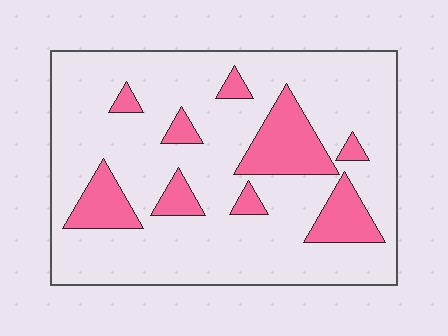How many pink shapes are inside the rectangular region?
9.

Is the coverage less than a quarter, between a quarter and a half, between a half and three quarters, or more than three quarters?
Less than a quarter.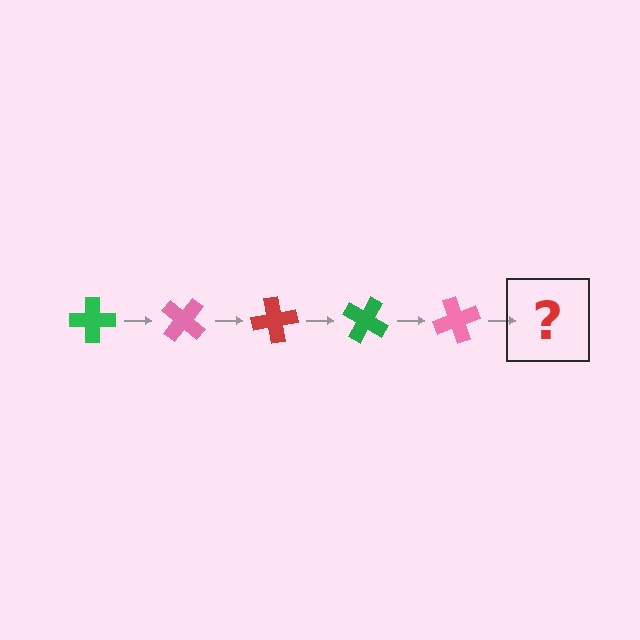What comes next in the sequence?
The next element should be a red cross, rotated 200 degrees from the start.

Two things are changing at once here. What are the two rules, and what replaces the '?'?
The two rules are that it rotates 40 degrees each step and the color cycles through green, pink, and red. The '?' should be a red cross, rotated 200 degrees from the start.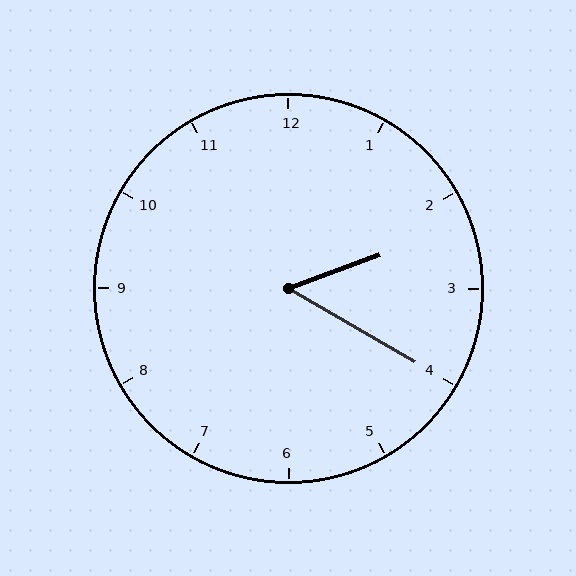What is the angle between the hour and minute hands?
Approximately 50 degrees.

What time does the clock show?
2:20.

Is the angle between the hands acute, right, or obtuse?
It is acute.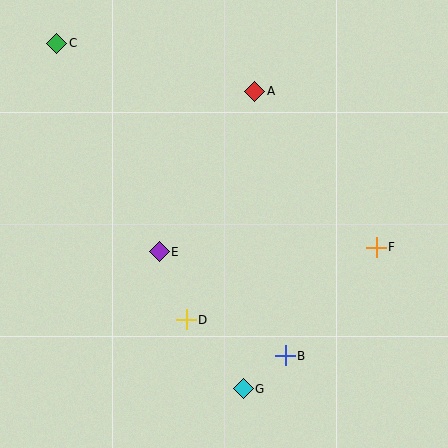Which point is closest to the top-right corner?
Point A is closest to the top-right corner.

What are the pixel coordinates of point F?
Point F is at (376, 247).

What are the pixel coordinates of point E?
Point E is at (159, 252).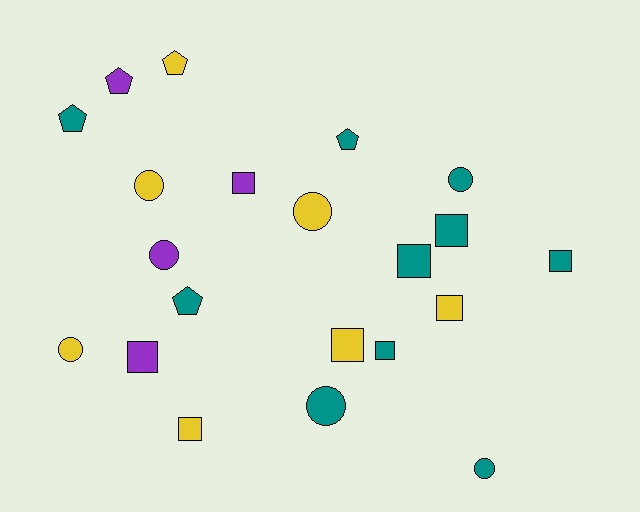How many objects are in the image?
There are 21 objects.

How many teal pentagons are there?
There are 3 teal pentagons.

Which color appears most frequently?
Teal, with 10 objects.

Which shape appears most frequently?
Square, with 9 objects.